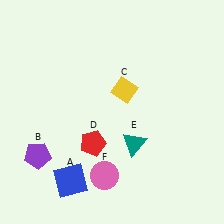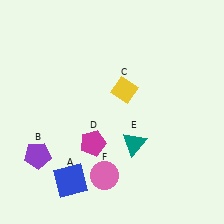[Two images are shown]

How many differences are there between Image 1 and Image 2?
There is 1 difference between the two images.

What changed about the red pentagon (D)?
In Image 1, D is red. In Image 2, it changed to magenta.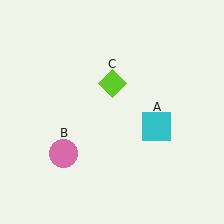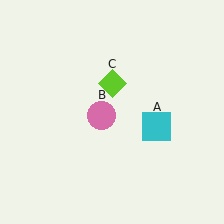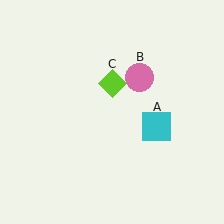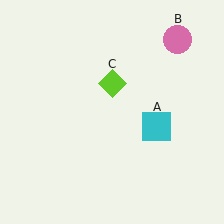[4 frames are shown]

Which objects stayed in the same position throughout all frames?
Cyan square (object A) and lime diamond (object C) remained stationary.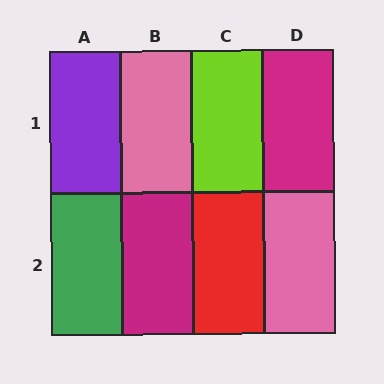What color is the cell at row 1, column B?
Pink.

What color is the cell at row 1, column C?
Lime.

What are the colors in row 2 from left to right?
Green, magenta, red, pink.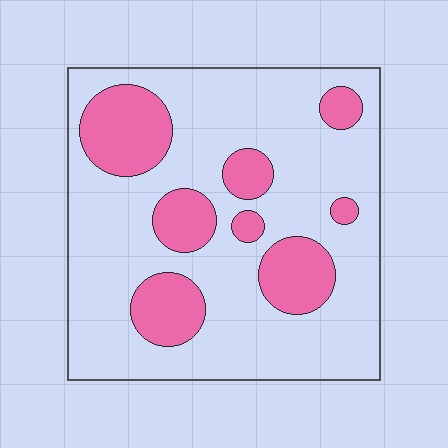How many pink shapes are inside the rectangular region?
8.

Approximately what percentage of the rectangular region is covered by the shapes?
Approximately 25%.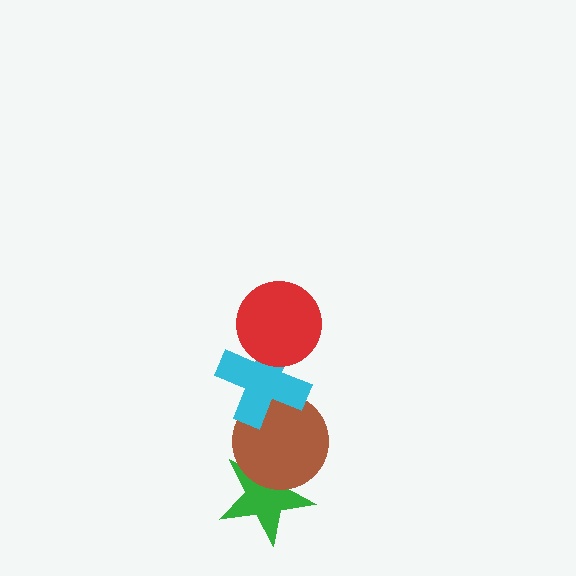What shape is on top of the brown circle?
The cyan cross is on top of the brown circle.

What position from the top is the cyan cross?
The cyan cross is 2nd from the top.